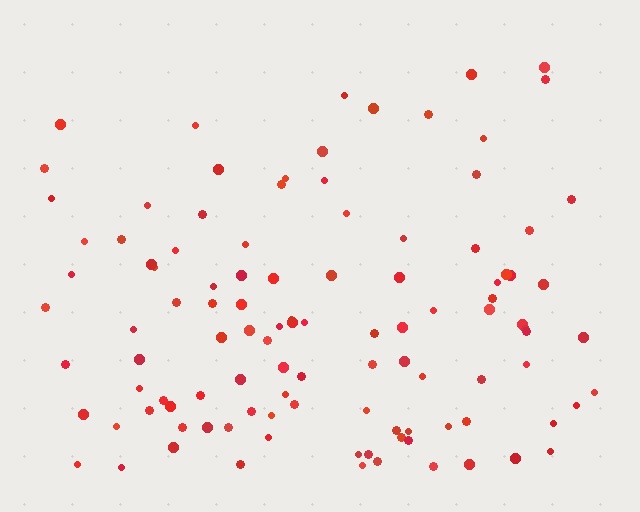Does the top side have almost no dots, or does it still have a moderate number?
Still a moderate number, just noticeably fewer than the bottom.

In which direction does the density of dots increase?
From top to bottom, with the bottom side densest.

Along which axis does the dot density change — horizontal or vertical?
Vertical.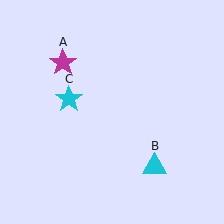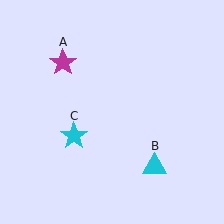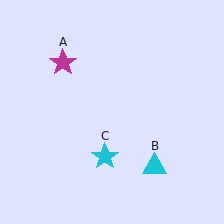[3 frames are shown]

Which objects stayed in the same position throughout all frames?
Magenta star (object A) and cyan triangle (object B) remained stationary.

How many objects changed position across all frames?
1 object changed position: cyan star (object C).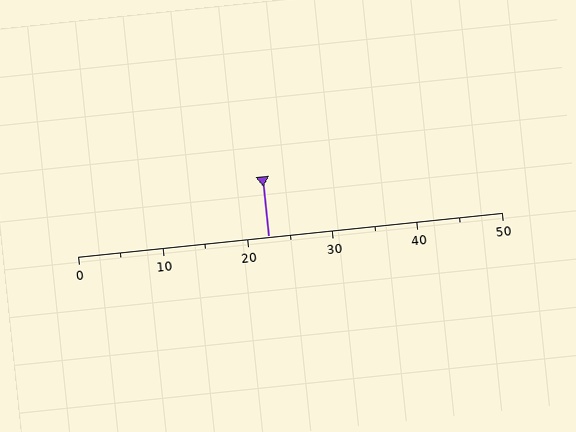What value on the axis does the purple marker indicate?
The marker indicates approximately 22.5.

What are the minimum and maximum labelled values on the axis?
The axis runs from 0 to 50.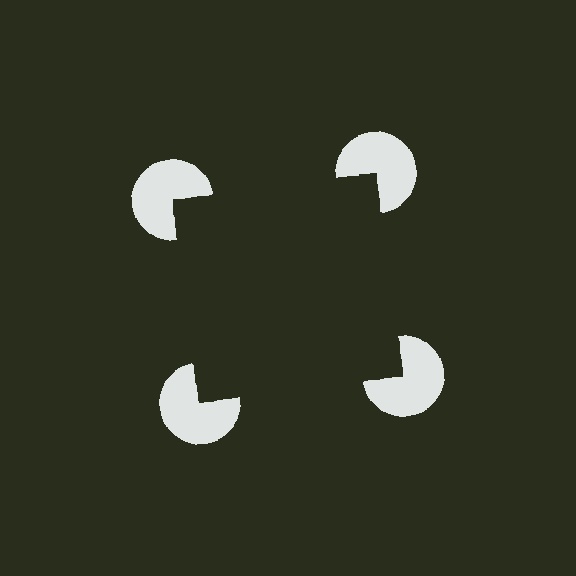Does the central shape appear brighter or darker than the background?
It typically appears slightly darker than the background, even though no actual brightness change is drawn.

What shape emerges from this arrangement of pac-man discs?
An illusory square — its edges are inferred from the aligned wedge cuts in the pac-man discs, not physically drawn.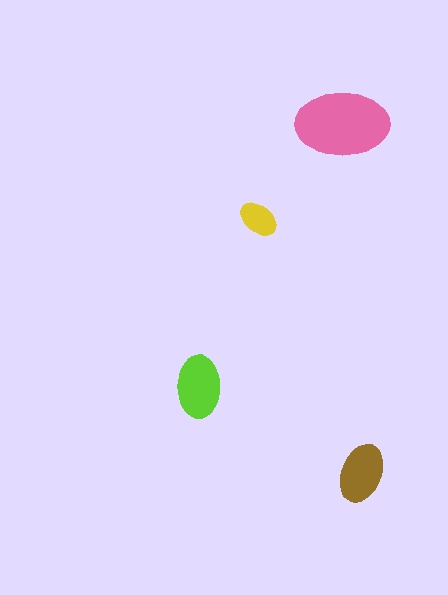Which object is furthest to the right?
The brown ellipse is rightmost.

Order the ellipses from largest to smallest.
the pink one, the lime one, the brown one, the yellow one.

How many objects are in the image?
There are 4 objects in the image.